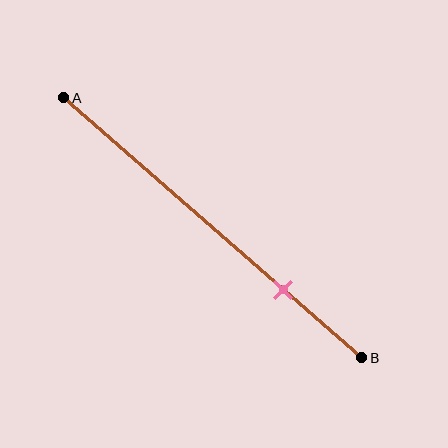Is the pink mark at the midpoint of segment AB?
No, the mark is at about 75% from A, not at the 50% midpoint.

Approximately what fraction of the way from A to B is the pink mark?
The pink mark is approximately 75% of the way from A to B.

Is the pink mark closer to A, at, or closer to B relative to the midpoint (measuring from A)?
The pink mark is closer to point B than the midpoint of segment AB.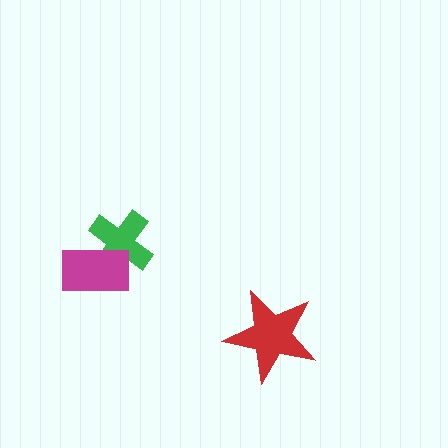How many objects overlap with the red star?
0 objects overlap with the red star.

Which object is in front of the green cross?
The magenta rectangle is in front of the green cross.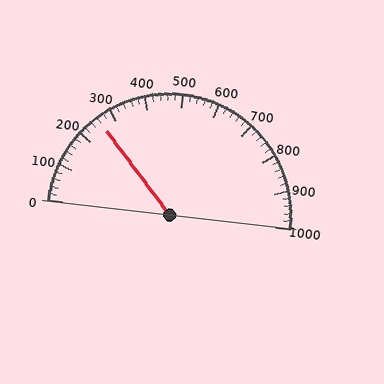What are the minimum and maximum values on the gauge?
The gauge ranges from 0 to 1000.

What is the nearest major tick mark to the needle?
The nearest major tick mark is 300.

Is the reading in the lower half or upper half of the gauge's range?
The reading is in the lower half of the range (0 to 1000).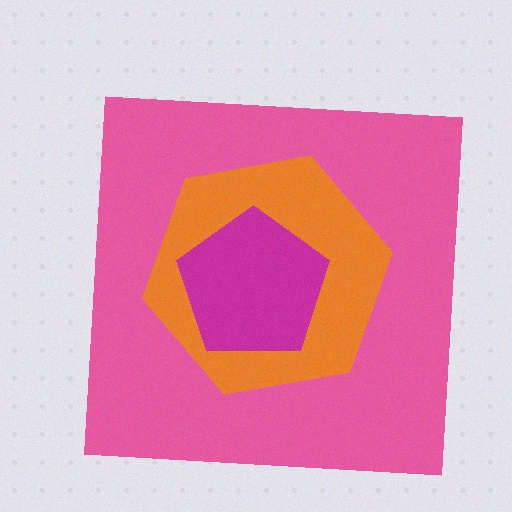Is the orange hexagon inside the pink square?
Yes.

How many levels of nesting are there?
3.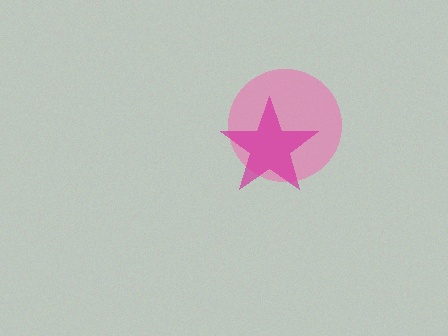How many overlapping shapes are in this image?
There are 2 overlapping shapes in the image.